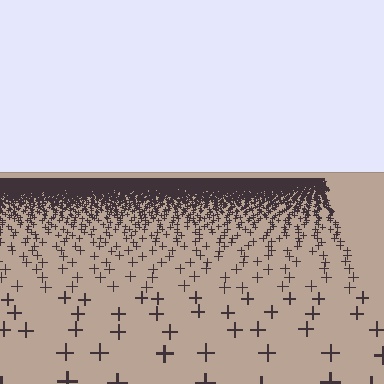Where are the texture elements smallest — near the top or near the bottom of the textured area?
Near the top.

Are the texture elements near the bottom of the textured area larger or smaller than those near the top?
Larger. Near the bottom, elements are closer to the viewer and appear at a bigger on-screen size.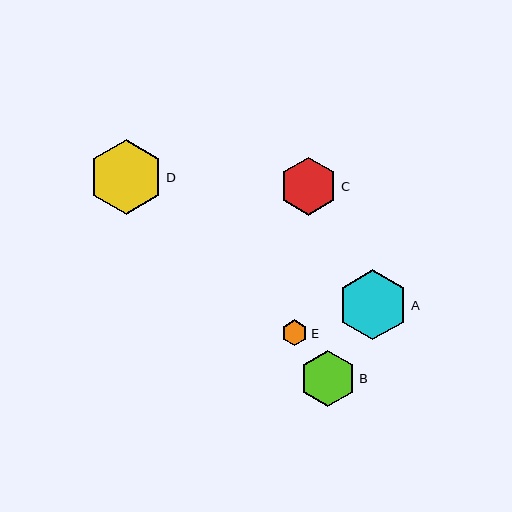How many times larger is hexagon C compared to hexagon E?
Hexagon C is approximately 2.3 times the size of hexagon E.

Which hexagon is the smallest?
Hexagon E is the smallest with a size of approximately 26 pixels.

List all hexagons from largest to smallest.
From largest to smallest: D, A, C, B, E.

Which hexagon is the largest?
Hexagon D is the largest with a size of approximately 75 pixels.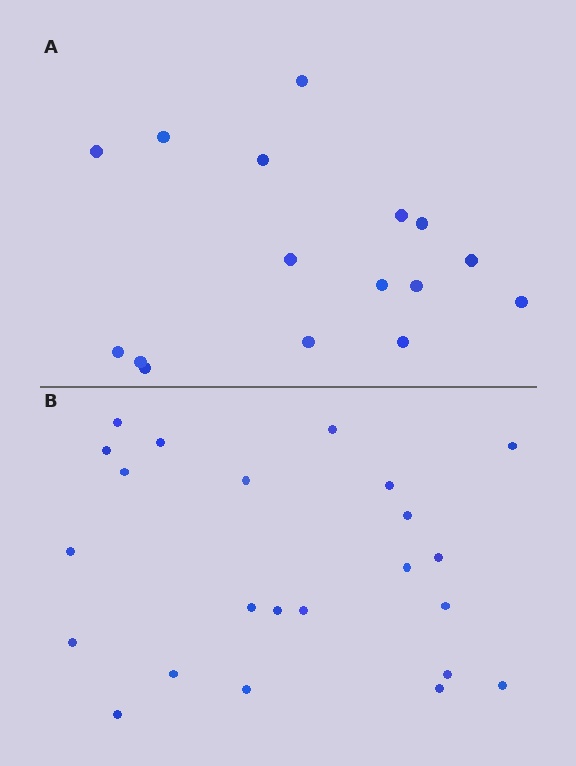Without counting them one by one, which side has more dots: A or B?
Region B (the bottom region) has more dots.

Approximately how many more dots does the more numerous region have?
Region B has roughly 8 or so more dots than region A.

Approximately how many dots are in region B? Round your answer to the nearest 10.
About 20 dots. (The exact count is 23, which rounds to 20.)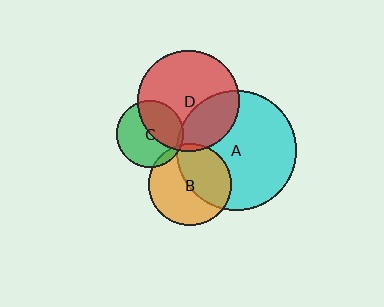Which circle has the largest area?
Circle A (cyan).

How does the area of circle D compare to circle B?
Approximately 1.5 times.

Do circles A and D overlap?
Yes.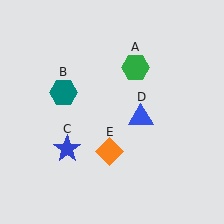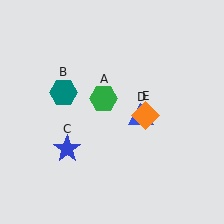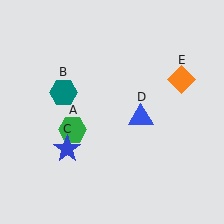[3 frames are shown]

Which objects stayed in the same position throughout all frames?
Teal hexagon (object B) and blue star (object C) and blue triangle (object D) remained stationary.